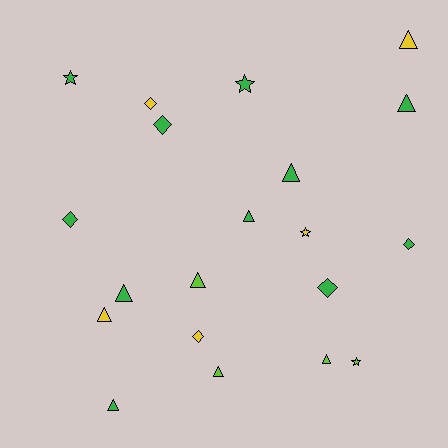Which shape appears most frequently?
Triangle, with 10 objects.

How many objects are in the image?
There are 20 objects.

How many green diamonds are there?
There are 4 green diamonds.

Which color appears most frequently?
Green, with 11 objects.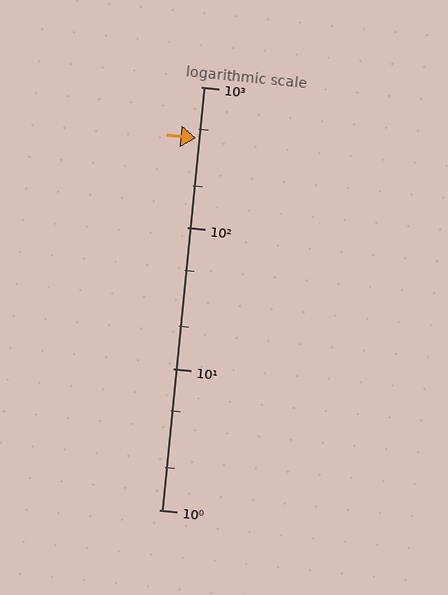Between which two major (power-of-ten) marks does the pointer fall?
The pointer is between 100 and 1000.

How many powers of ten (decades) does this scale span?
The scale spans 3 decades, from 1 to 1000.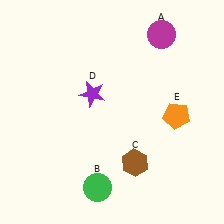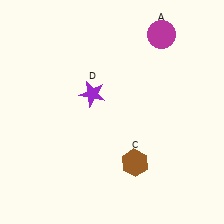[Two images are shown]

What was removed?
The green circle (B), the orange pentagon (E) were removed in Image 2.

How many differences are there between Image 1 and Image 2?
There are 2 differences between the two images.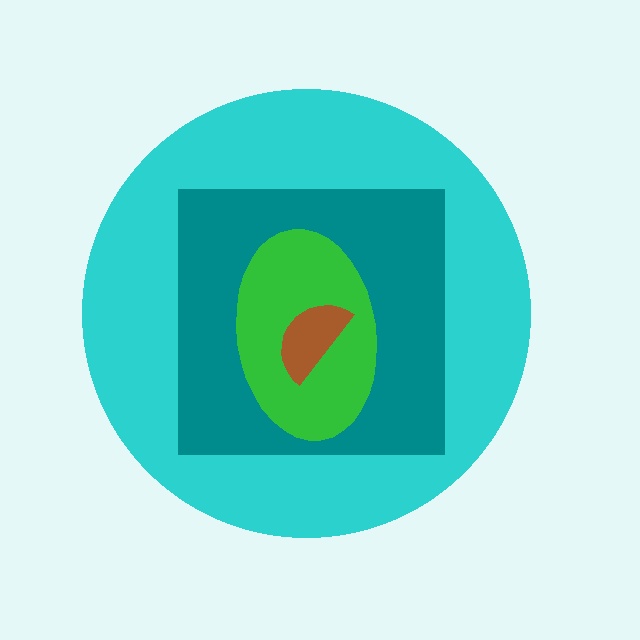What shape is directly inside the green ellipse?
The brown semicircle.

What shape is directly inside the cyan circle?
The teal square.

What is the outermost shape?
The cyan circle.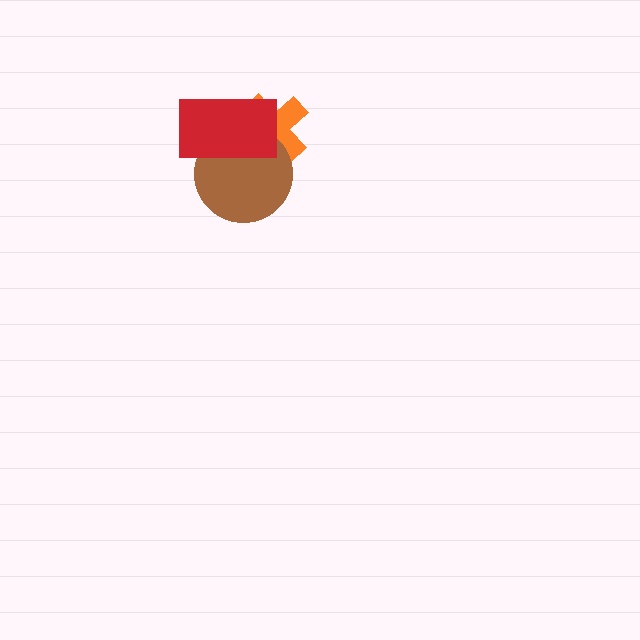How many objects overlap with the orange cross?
2 objects overlap with the orange cross.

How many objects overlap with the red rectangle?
2 objects overlap with the red rectangle.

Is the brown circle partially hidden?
Yes, it is partially covered by another shape.